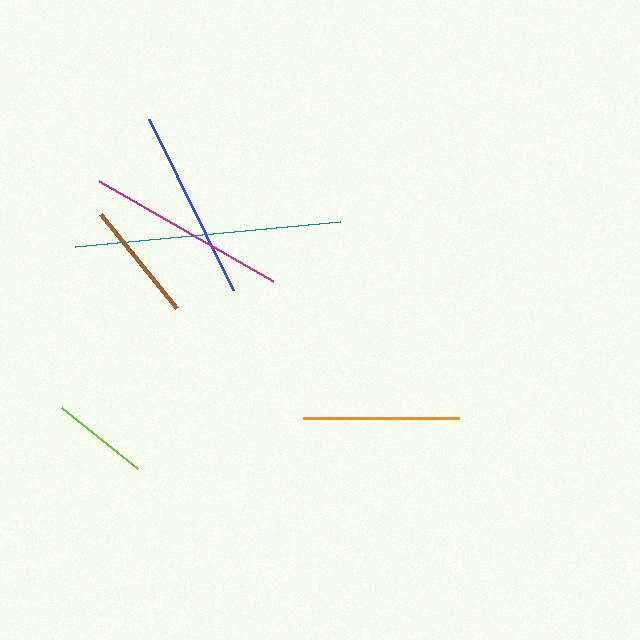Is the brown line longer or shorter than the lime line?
The brown line is longer than the lime line.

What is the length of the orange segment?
The orange segment is approximately 156 pixels long.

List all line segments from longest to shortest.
From longest to shortest: teal, magenta, blue, orange, brown, lime.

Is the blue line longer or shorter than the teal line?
The teal line is longer than the blue line.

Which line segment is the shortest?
The lime line is the shortest at approximately 97 pixels.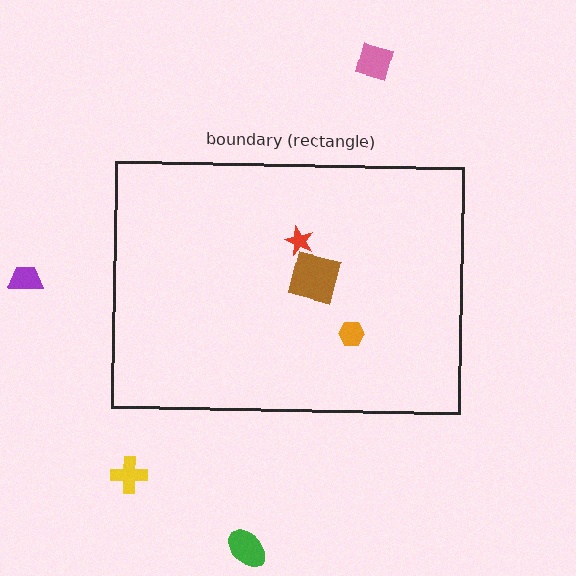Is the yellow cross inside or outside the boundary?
Outside.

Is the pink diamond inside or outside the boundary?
Outside.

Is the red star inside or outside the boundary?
Inside.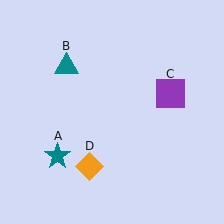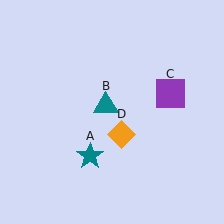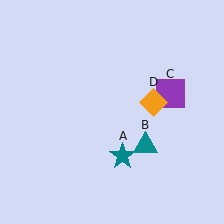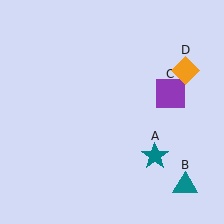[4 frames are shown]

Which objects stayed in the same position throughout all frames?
Purple square (object C) remained stationary.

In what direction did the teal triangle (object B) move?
The teal triangle (object B) moved down and to the right.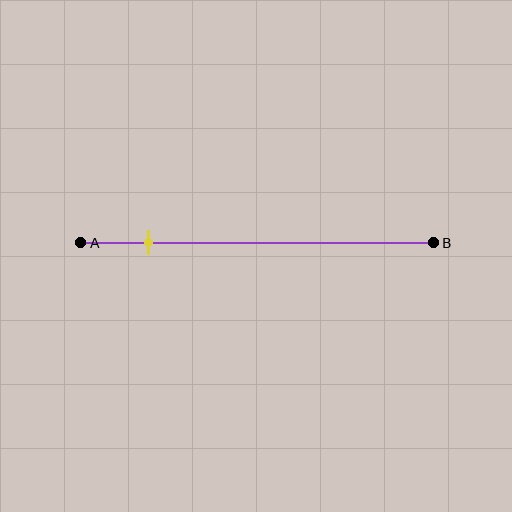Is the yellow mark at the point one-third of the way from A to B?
No, the mark is at about 20% from A, not at the 33% one-third point.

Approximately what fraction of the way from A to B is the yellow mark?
The yellow mark is approximately 20% of the way from A to B.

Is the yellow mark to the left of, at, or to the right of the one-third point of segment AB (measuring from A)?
The yellow mark is to the left of the one-third point of segment AB.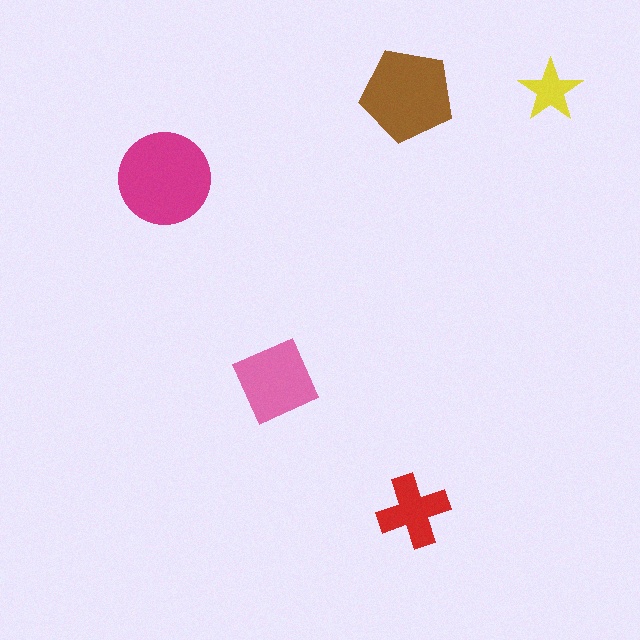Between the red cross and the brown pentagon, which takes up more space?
The brown pentagon.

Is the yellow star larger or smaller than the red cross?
Smaller.